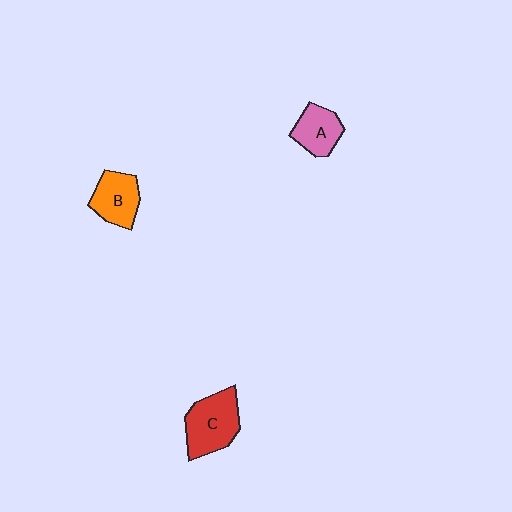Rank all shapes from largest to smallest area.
From largest to smallest: C (red), B (orange), A (pink).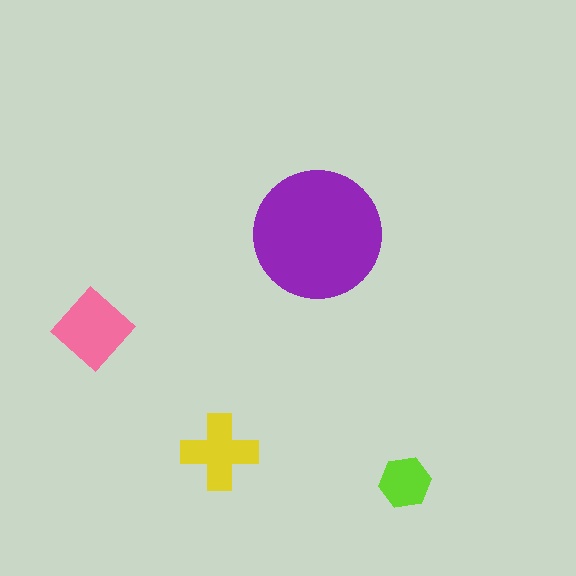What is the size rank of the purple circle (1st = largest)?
1st.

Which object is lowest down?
The lime hexagon is bottommost.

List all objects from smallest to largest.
The lime hexagon, the yellow cross, the pink diamond, the purple circle.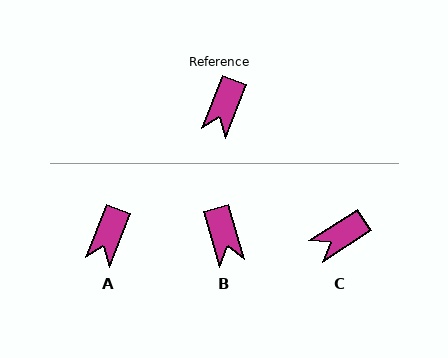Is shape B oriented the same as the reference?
No, it is off by about 38 degrees.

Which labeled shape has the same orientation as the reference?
A.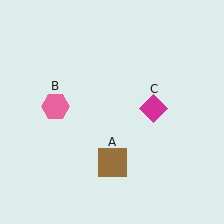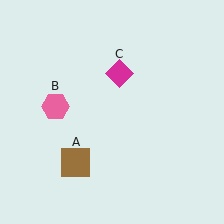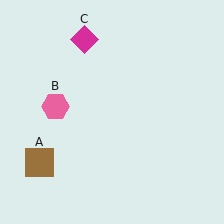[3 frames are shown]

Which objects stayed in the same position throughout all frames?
Pink hexagon (object B) remained stationary.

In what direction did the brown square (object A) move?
The brown square (object A) moved left.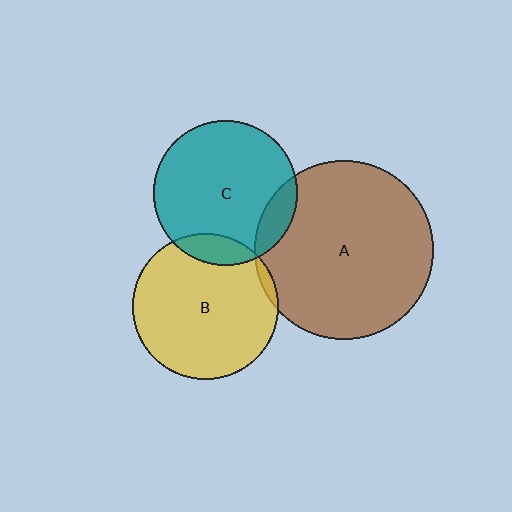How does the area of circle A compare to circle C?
Approximately 1.5 times.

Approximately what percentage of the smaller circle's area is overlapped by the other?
Approximately 5%.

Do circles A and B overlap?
Yes.